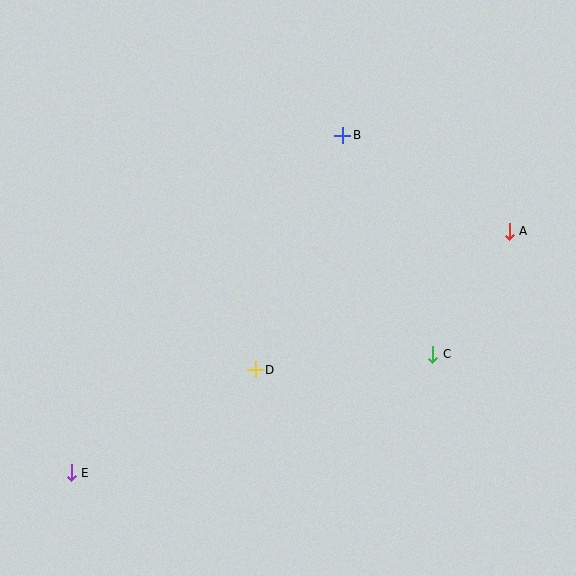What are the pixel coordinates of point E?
Point E is at (71, 473).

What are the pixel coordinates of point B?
Point B is at (343, 135).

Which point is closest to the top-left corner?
Point B is closest to the top-left corner.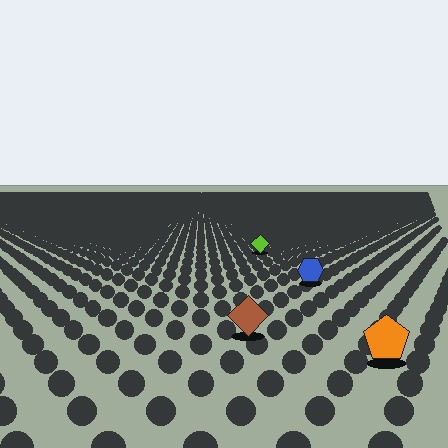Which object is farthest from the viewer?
The lime diamond is farthest from the viewer. It appears smaller and the ground texture around it is denser.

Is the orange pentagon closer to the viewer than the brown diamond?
Yes. The orange pentagon is closer — you can tell from the texture gradient: the ground texture is coarser near it.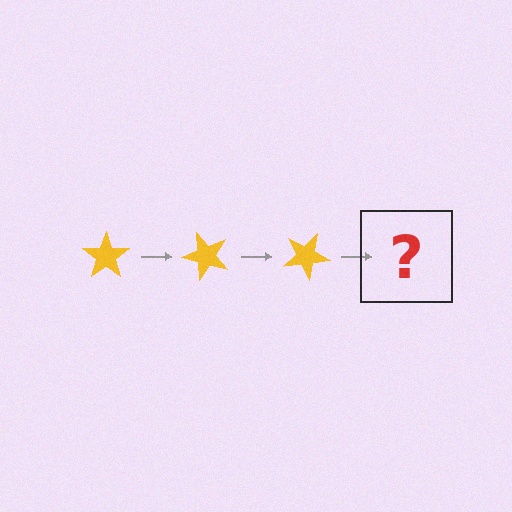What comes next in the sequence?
The next element should be a yellow star rotated 150 degrees.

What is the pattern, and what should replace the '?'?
The pattern is that the star rotates 50 degrees each step. The '?' should be a yellow star rotated 150 degrees.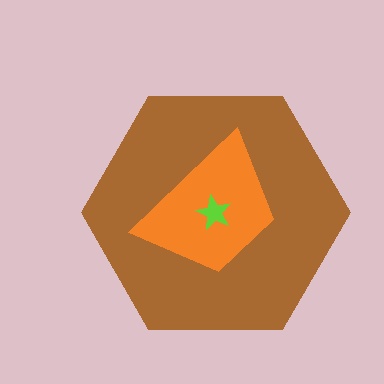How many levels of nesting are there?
3.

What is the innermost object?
The lime star.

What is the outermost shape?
The brown hexagon.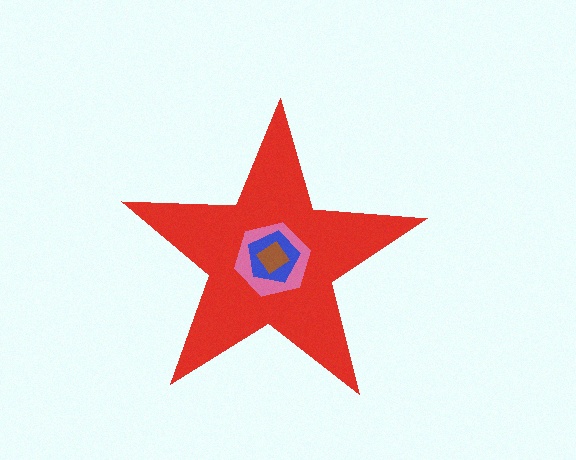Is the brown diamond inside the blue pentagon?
Yes.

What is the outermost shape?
The red star.